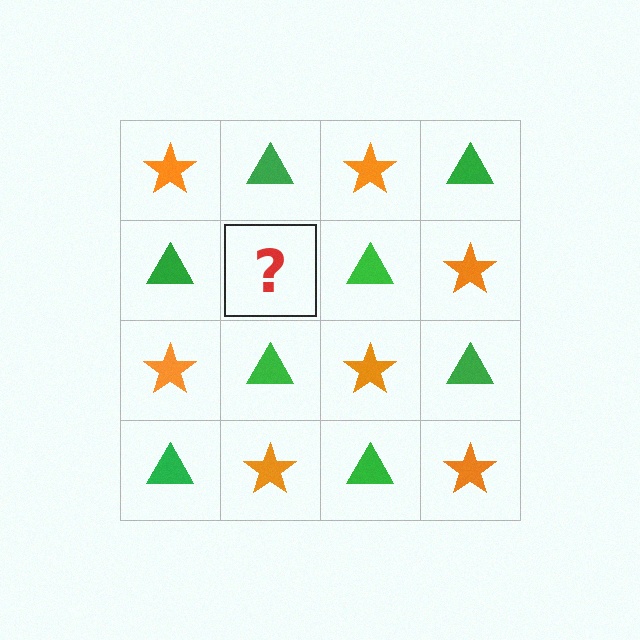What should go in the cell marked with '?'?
The missing cell should contain an orange star.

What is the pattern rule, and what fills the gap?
The rule is that it alternates orange star and green triangle in a checkerboard pattern. The gap should be filled with an orange star.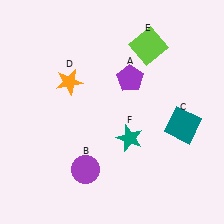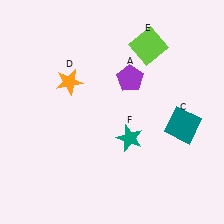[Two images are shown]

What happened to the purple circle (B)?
The purple circle (B) was removed in Image 2. It was in the bottom-left area of Image 1.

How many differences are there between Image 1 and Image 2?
There is 1 difference between the two images.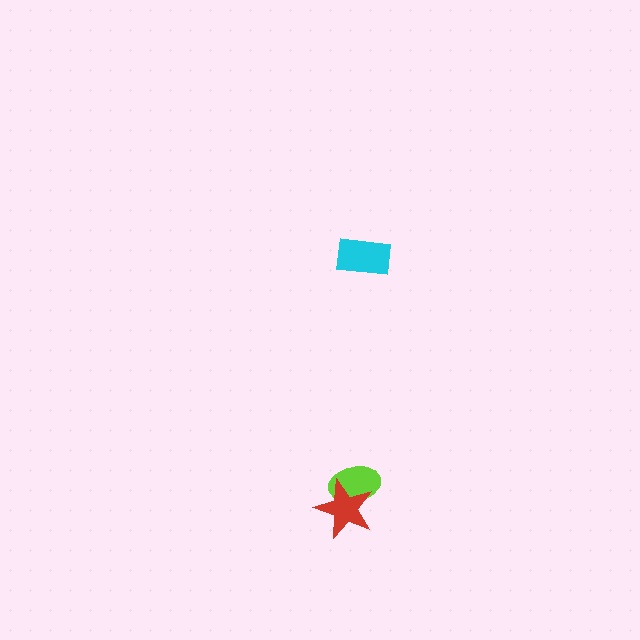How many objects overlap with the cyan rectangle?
0 objects overlap with the cyan rectangle.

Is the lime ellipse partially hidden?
Yes, it is partially covered by another shape.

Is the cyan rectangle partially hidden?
No, no other shape covers it.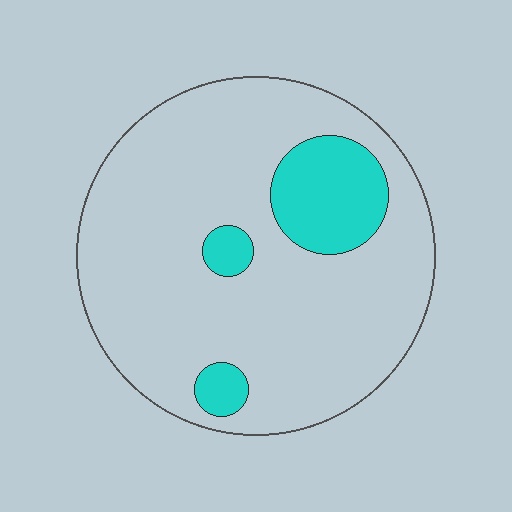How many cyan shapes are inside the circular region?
3.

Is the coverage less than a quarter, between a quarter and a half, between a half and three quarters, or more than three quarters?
Less than a quarter.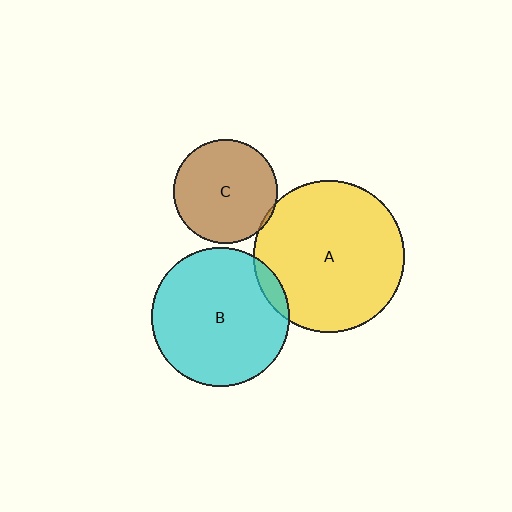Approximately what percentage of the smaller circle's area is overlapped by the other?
Approximately 5%.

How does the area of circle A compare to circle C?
Approximately 2.1 times.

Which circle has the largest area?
Circle A (yellow).